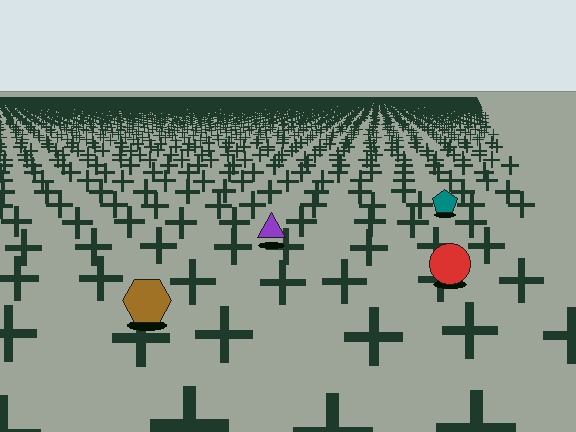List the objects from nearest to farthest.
From nearest to farthest: the brown hexagon, the red circle, the purple triangle, the teal pentagon.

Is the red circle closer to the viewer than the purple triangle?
Yes. The red circle is closer — you can tell from the texture gradient: the ground texture is coarser near it.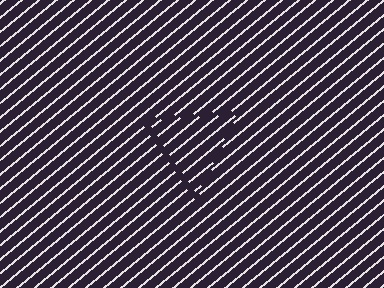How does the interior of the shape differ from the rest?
The interior of the shape contains the same grating, shifted by half a period — the contour is defined by the phase discontinuity where line-ends from the inner and outer gratings abut.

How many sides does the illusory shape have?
3 sides — the line-ends trace a triangle.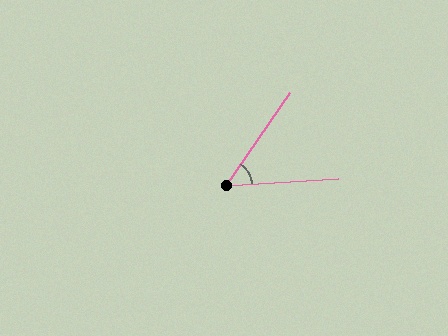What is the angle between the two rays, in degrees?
Approximately 52 degrees.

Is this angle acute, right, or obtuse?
It is acute.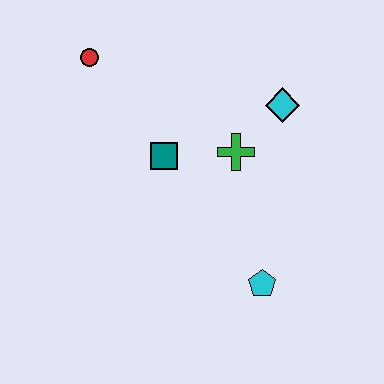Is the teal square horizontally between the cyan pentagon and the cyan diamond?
No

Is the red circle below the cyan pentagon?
No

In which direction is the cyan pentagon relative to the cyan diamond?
The cyan pentagon is below the cyan diamond.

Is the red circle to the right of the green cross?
No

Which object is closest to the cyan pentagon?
The green cross is closest to the cyan pentagon.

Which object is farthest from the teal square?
The cyan pentagon is farthest from the teal square.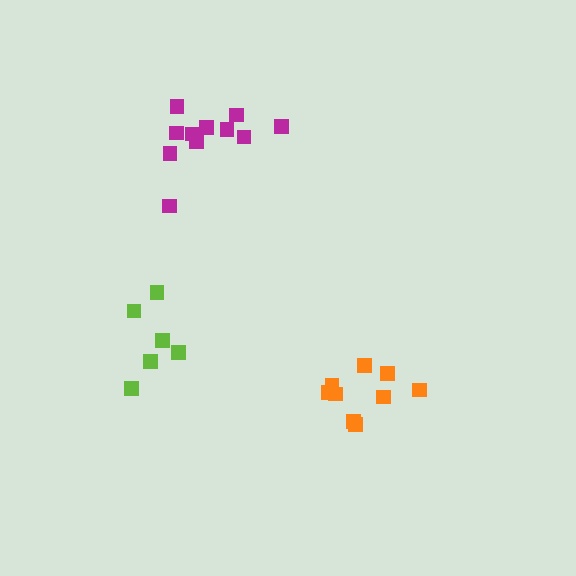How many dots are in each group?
Group 1: 6 dots, Group 2: 11 dots, Group 3: 9 dots (26 total).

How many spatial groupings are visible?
There are 3 spatial groupings.